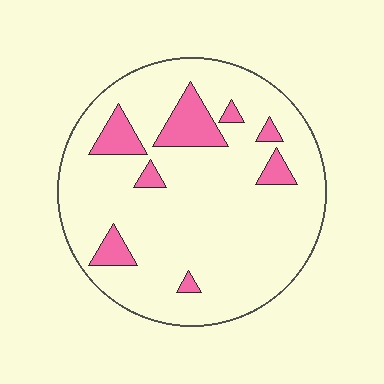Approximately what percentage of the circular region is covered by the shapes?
Approximately 15%.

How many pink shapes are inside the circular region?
8.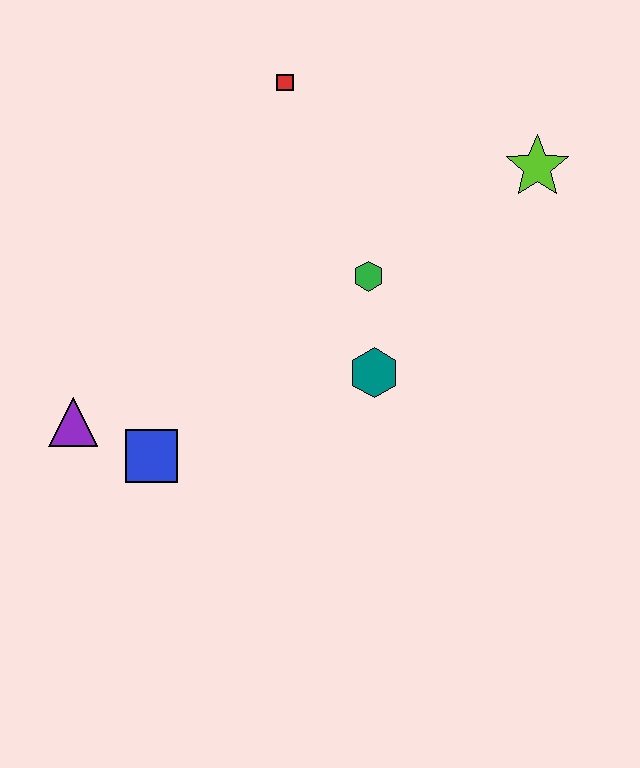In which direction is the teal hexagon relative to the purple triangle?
The teal hexagon is to the right of the purple triangle.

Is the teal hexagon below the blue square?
No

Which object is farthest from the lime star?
The purple triangle is farthest from the lime star.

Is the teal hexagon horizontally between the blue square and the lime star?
Yes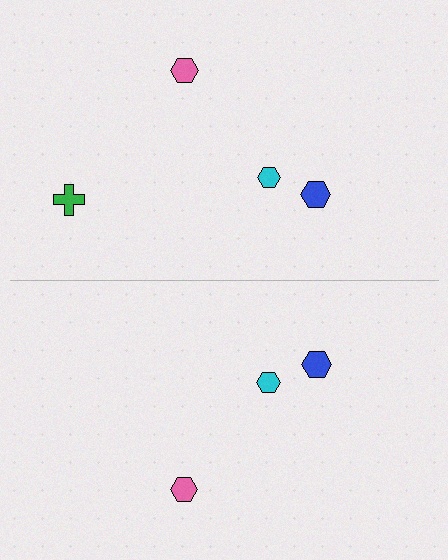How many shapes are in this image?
There are 7 shapes in this image.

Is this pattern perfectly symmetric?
No, the pattern is not perfectly symmetric. A green cross is missing from the bottom side.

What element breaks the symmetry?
A green cross is missing from the bottom side.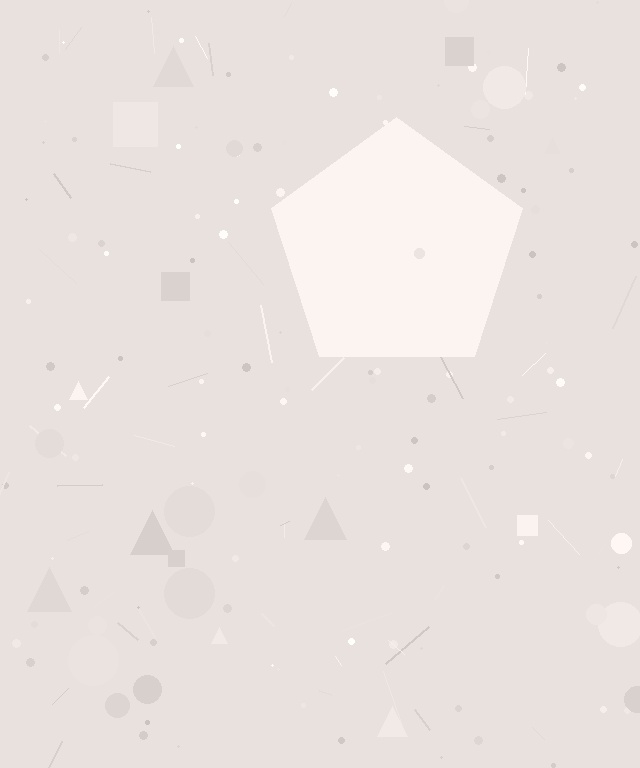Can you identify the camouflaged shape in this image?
The camouflaged shape is a pentagon.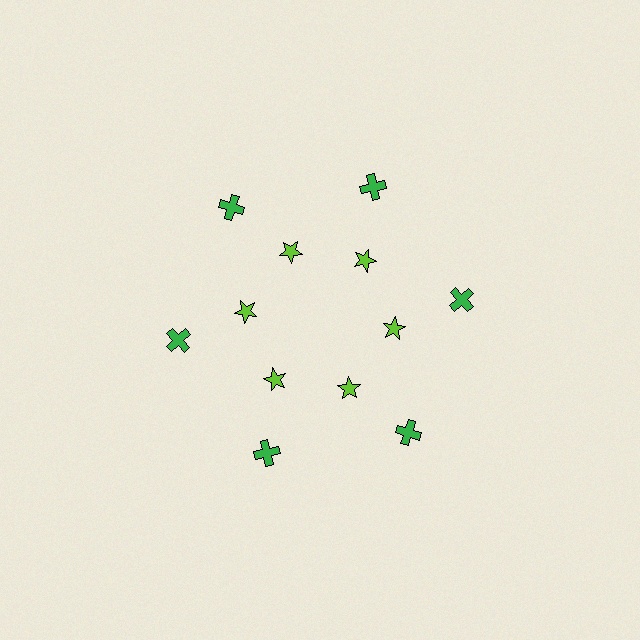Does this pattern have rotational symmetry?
Yes, this pattern has 6-fold rotational symmetry. It looks the same after rotating 60 degrees around the center.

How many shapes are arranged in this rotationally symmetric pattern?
There are 12 shapes, arranged in 6 groups of 2.